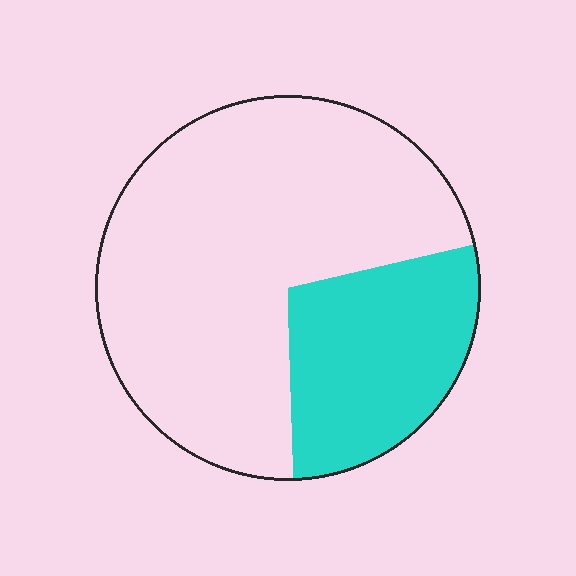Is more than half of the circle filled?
No.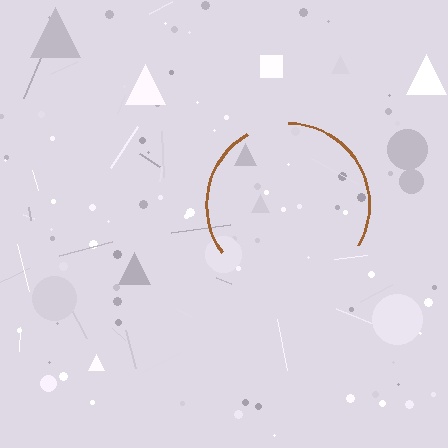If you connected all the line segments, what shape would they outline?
They would outline a circle.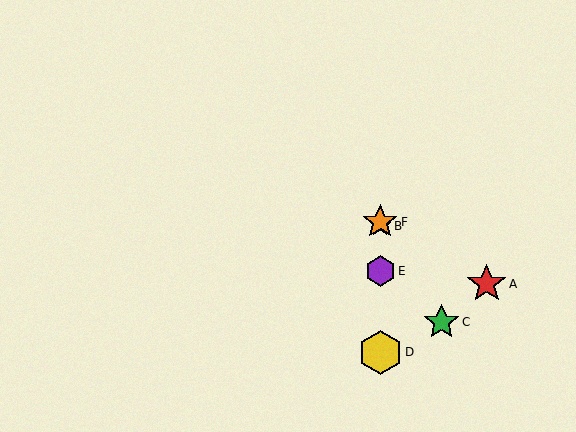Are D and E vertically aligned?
Yes, both are at x≈380.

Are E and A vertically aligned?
No, E is at x≈380 and A is at x≈487.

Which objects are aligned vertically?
Objects B, D, E, F are aligned vertically.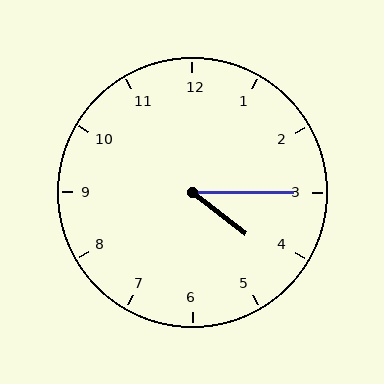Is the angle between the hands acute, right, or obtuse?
It is acute.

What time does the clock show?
4:15.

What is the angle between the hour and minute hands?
Approximately 38 degrees.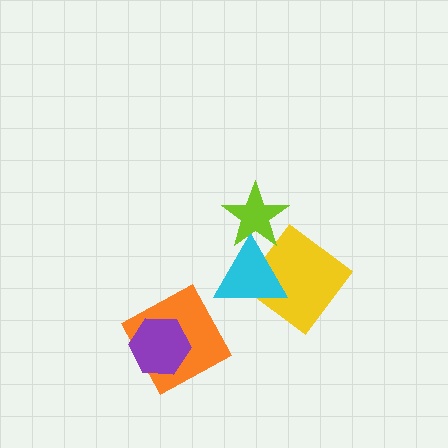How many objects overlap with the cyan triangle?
2 objects overlap with the cyan triangle.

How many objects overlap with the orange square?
1 object overlaps with the orange square.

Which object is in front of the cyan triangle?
The lime star is in front of the cyan triangle.